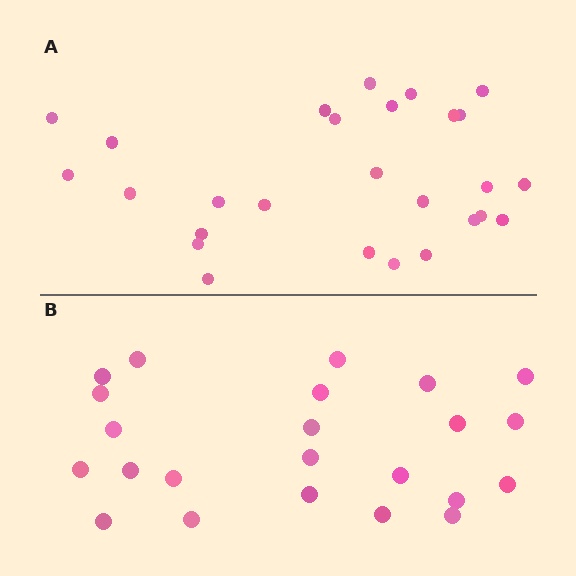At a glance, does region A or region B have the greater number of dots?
Region A (the top region) has more dots.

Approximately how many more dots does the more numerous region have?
Region A has about 4 more dots than region B.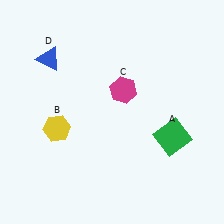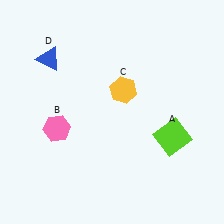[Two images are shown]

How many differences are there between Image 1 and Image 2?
There are 3 differences between the two images.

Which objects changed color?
A changed from green to lime. B changed from yellow to pink. C changed from magenta to yellow.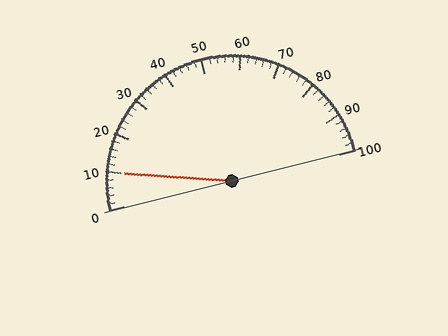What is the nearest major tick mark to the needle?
The nearest major tick mark is 10.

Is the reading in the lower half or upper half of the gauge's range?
The reading is in the lower half of the range (0 to 100).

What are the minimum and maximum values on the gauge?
The gauge ranges from 0 to 100.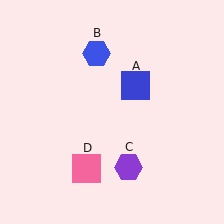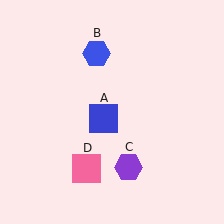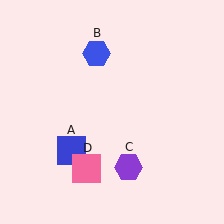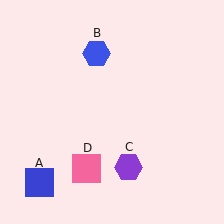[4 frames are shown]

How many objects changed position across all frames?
1 object changed position: blue square (object A).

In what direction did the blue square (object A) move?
The blue square (object A) moved down and to the left.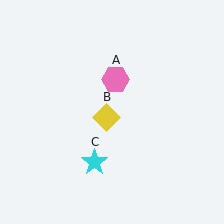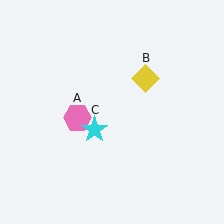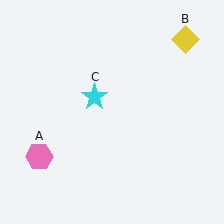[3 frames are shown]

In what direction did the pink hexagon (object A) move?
The pink hexagon (object A) moved down and to the left.